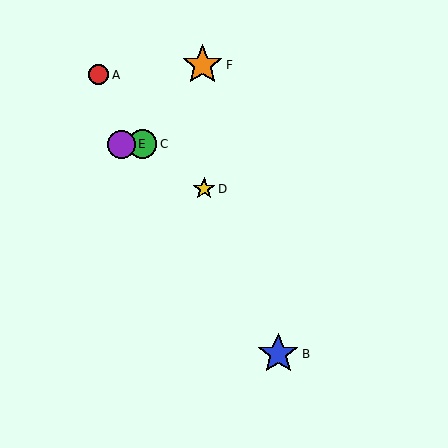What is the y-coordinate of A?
Object A is at y≈75.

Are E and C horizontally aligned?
Yes, both are at y≈144.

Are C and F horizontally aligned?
No, C is at y≈144 and F is at y≈65.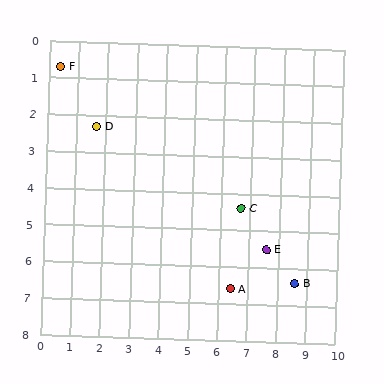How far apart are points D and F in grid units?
Points D and F are about 2.1 grid units apart.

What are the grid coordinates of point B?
Point B is at approximately (8.6, 6.4).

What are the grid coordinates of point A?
Point A is at approximately (6.4, 6.6).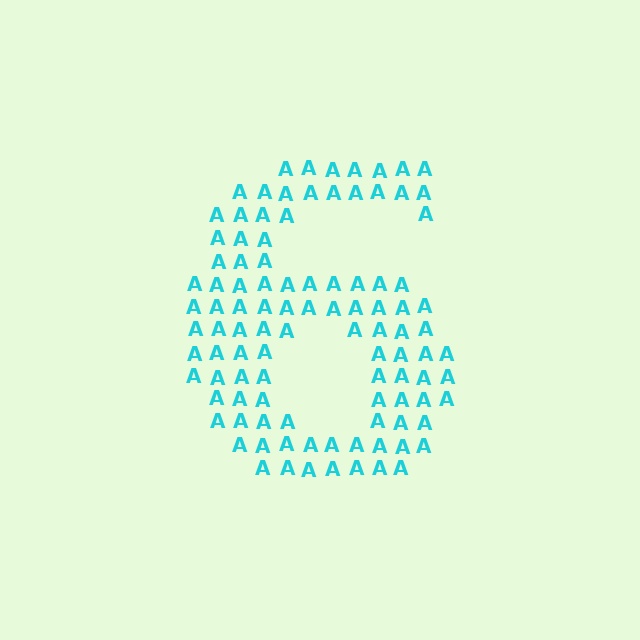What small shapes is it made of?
It is made of small letter A's.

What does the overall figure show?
The overall figure shows the digit 6.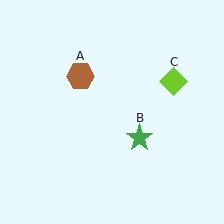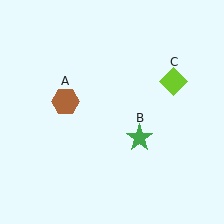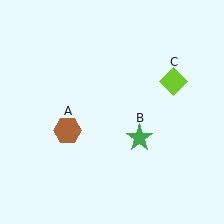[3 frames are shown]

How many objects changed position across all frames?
1 object changed position: brown hexagon (object A).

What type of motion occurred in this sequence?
The brown hexagon (object A) rotated counterclockwise around the center of the scene.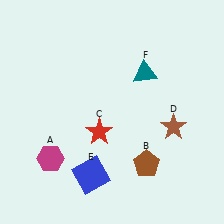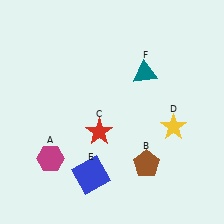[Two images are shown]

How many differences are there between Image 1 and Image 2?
There is 1 difference between the two images.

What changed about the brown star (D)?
In Image 1, D is brown. In Image 2, it changed to yellow.